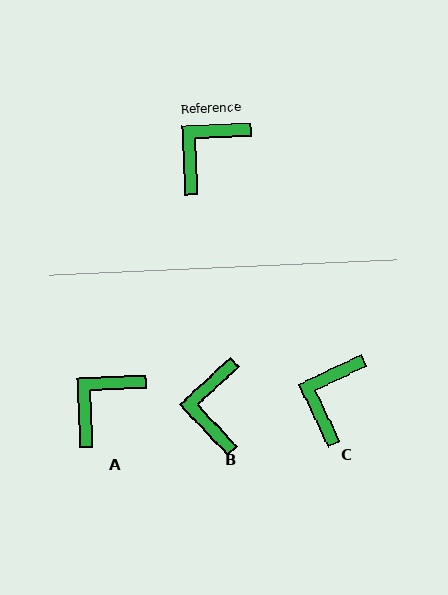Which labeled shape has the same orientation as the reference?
A.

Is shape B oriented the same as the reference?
No, it is off by about 41 degrees.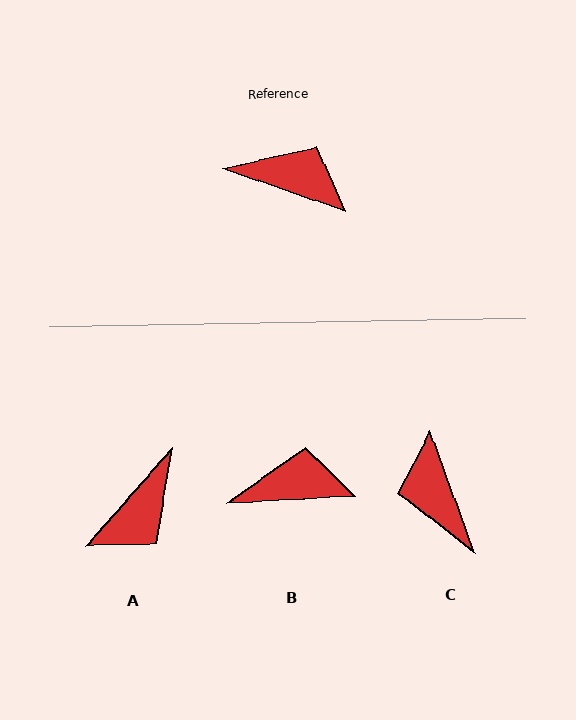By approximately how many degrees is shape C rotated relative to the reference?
Approximately 129 degrees counter-clockwise.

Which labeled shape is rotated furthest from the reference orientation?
C, about 129 degrees away.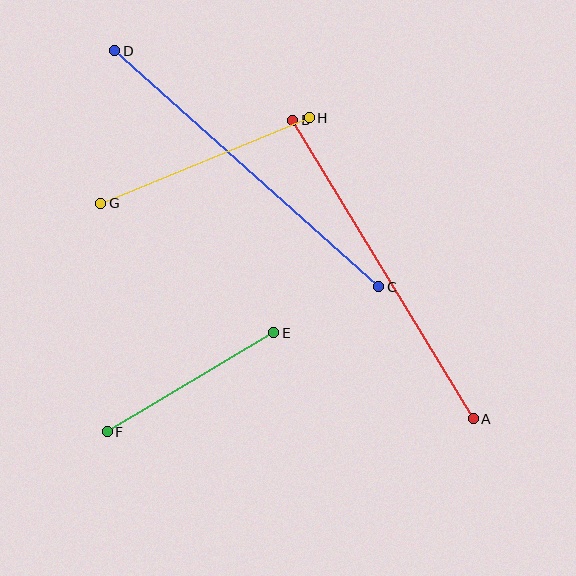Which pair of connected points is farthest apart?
Points C and D are farthest apart.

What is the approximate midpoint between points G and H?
The midpoint is at approximately (205, 160) pixels.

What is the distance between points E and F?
The distance is approximately 194 pixels.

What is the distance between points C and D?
The distance is approximately 354 pixels.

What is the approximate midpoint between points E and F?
The midpoint is at approximately (190, 382) pixels.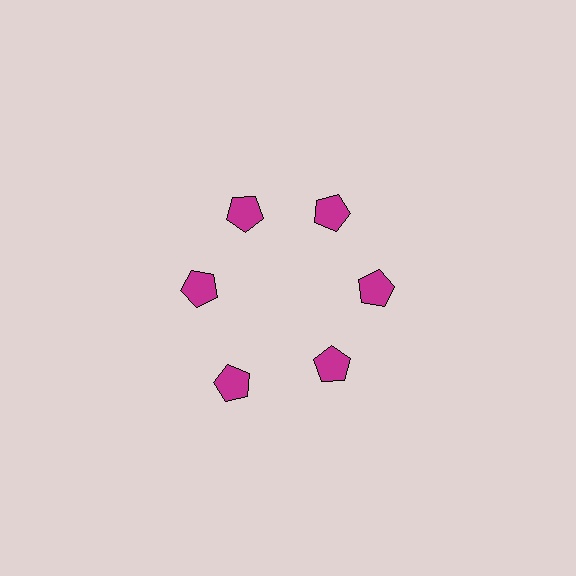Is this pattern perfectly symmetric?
No. The 6 magenta pentagons are arranged in a ring, but one element near the 7 o'clock position is pushed outward from the center, breaking the 6-fold rotational symmetry.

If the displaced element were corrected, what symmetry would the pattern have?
It would have 6-fold rotational symmetry — the pattern would map onto itself every 60 degrees.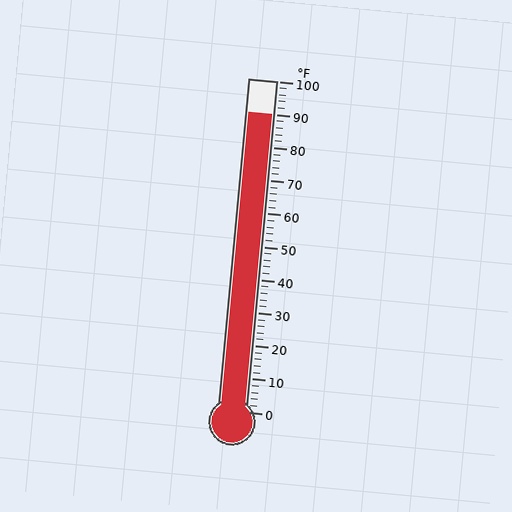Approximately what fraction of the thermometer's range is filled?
The thermometer is filled to approximately 90% of its range.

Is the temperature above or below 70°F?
The temperature is above 70°F.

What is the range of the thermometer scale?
The thermometer scale ranges from 0°F to 100°F.